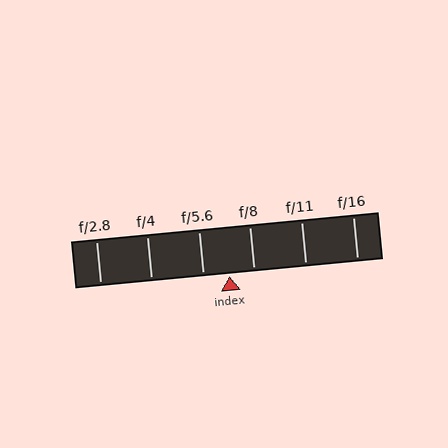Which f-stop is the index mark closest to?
The index mark is closest to f/8.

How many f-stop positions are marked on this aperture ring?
There are 6 f-stop positions marked.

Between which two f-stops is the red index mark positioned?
The index mark is between f/5.6 and f/8.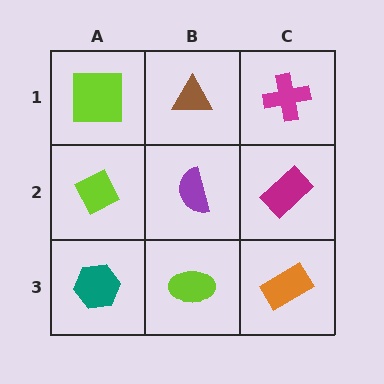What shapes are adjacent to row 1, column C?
A magenta rectangle (row 2, column C), a brown triangle (row 1, column B).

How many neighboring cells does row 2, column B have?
4.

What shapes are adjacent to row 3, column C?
A magenta rectangle (row 2, column C), a lime ellipse (row 3, column B).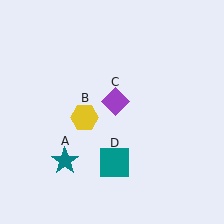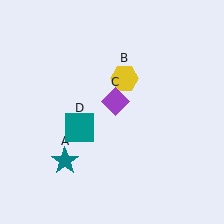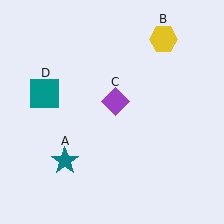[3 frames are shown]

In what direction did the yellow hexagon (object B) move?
The yellow hexagon (object B) moved up and to the right.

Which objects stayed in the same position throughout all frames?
Teal star (object A) and purple diamond (object C) remained stationary.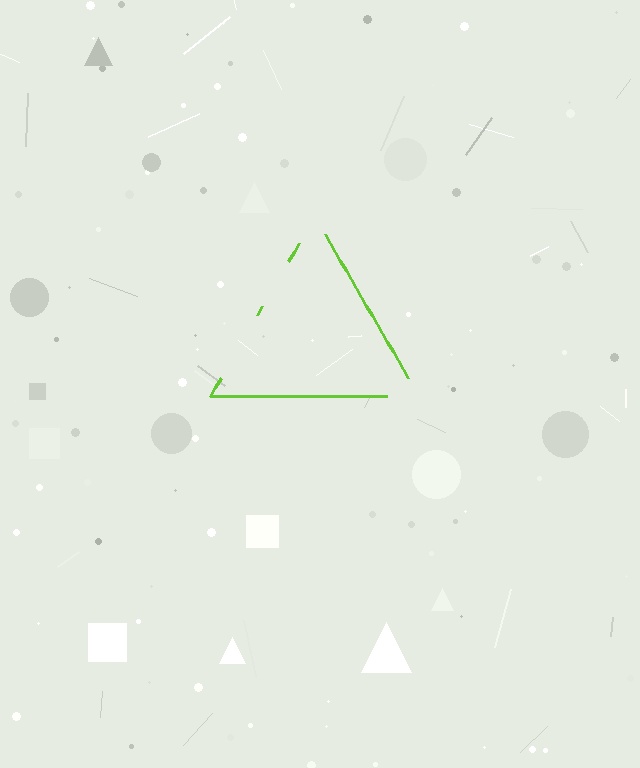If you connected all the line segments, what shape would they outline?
They would outline a triangle.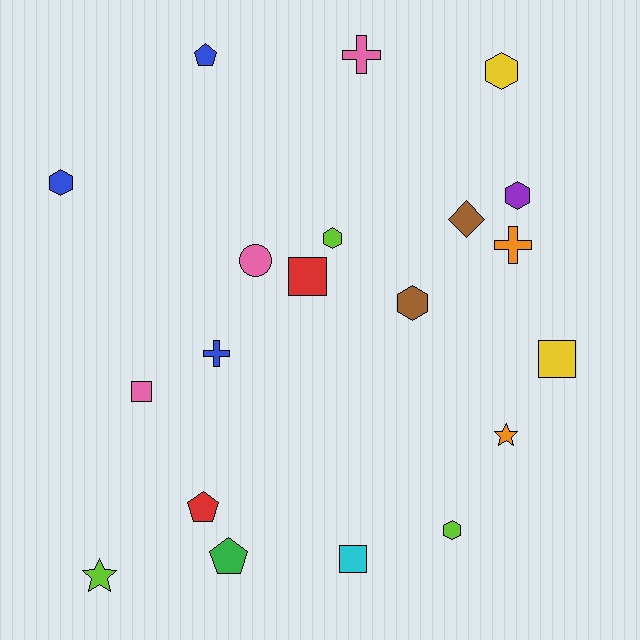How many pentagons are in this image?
There are 3 pentagons.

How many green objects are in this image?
There is 1 green object.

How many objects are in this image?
There are 20 objects.